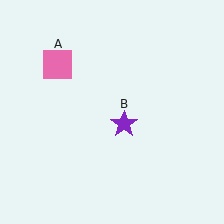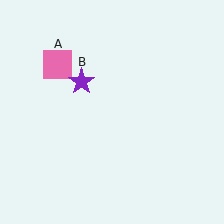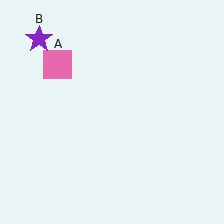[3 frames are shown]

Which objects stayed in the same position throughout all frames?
Pink square (object A) remained stationary.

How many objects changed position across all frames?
1 object changed position: purple star (object B).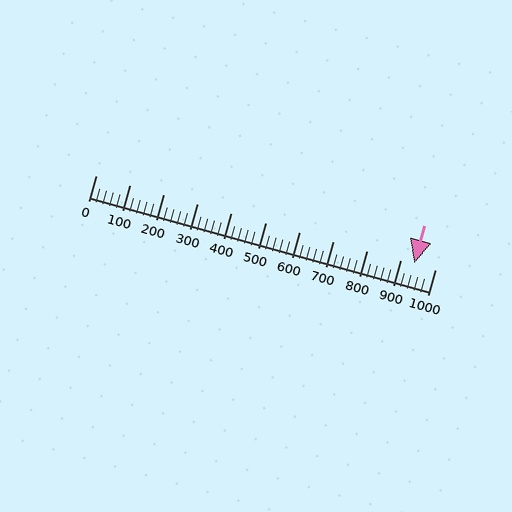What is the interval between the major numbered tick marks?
The major tick marks are spaced 100 units apart.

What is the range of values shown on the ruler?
The ruler shows values from 0 to 1000.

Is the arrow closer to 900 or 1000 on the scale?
The arrow is closer to 900.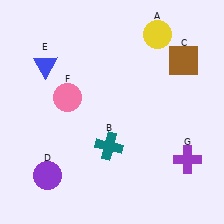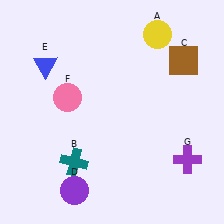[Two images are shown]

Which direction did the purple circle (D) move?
The purple circle (D) moved right.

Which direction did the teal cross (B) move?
The teal cross (B) moved left.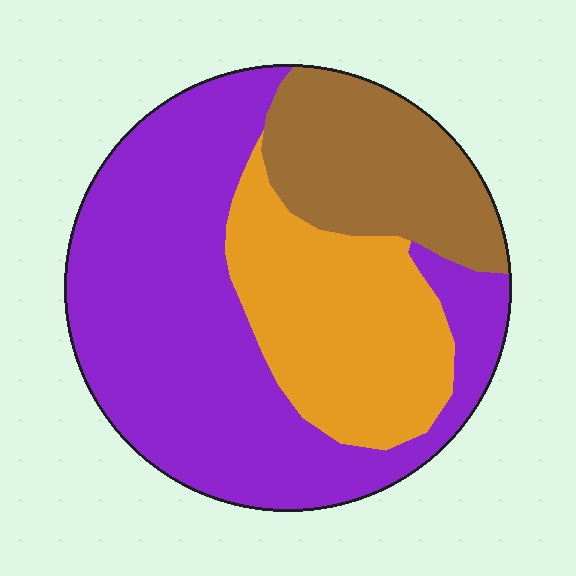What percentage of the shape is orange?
Orange covers 26% of the shape.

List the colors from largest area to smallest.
From largest to smallest: purple, orange, brown.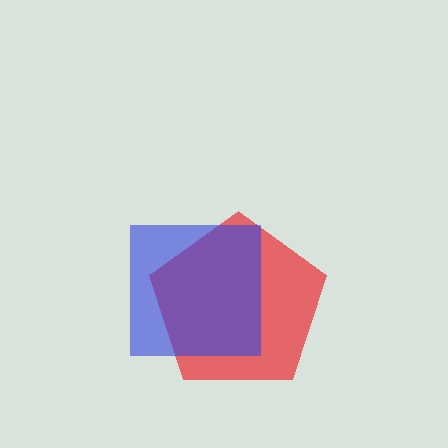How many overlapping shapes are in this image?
There are 2 overlapping shapes in the image.